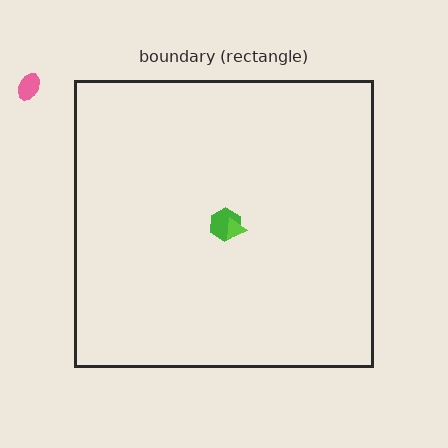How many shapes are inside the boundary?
2 inside, 1 outside.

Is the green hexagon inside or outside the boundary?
Inside.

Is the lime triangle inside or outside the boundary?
Inside.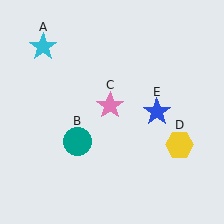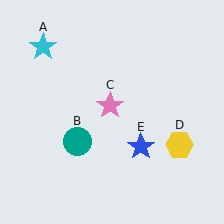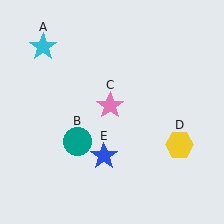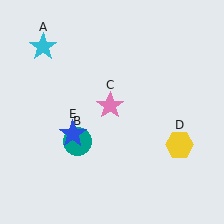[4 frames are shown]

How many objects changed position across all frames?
1 object changed position: blue star (object E).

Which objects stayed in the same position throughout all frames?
Cyan star (object A) and teal circle (object B) and pink star (object C) and yellow hexagon (object D) remained stationary.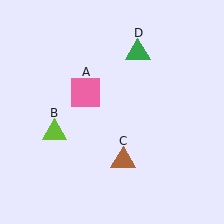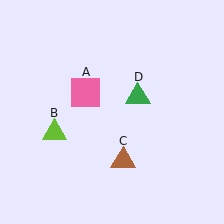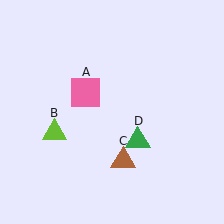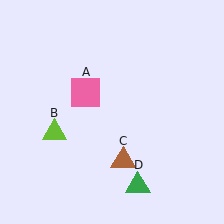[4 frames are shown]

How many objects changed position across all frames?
1 object changed position: green triangle (object D).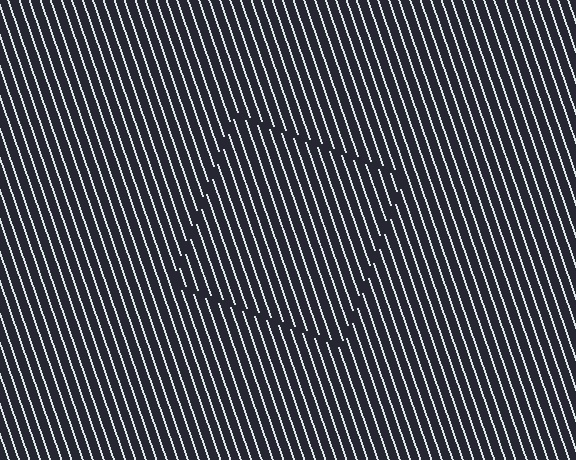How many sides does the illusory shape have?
4 sides — the line-ends trace a square.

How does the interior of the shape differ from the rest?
The interior of the shape contains the same grating, shifted by half a period — the contour is defined by the phase discontinuity where line-ends from the inner and outer gratings abut.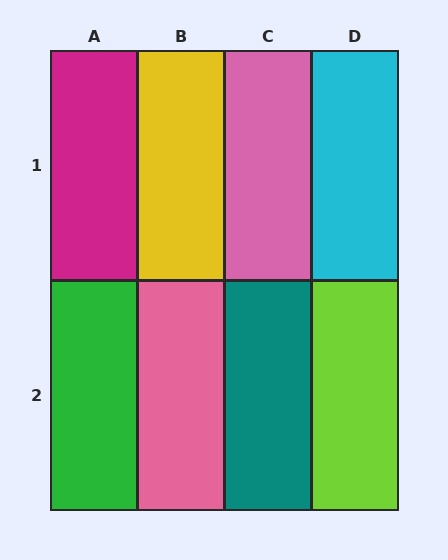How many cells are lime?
1 cell is lime.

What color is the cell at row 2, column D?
Lime.